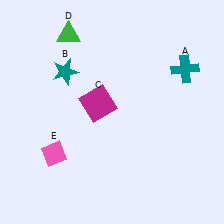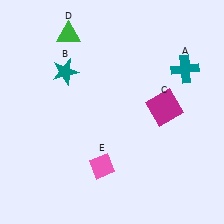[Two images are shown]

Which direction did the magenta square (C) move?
The magenta square (C) moved right.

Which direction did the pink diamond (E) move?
The pink diamond (E) moved right.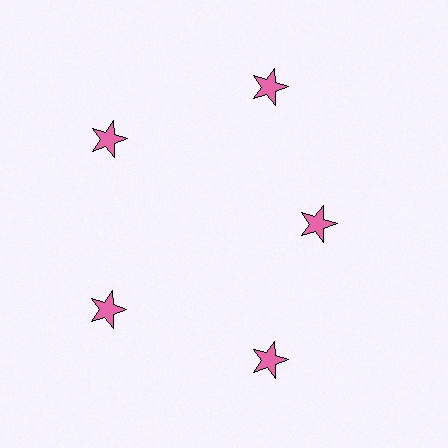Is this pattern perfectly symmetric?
No. The 5 pink stars are arranged in a ring, but one element near the 3 o'clock position is pulled inward toward the center, breaking the 5-fold rotational symmetry.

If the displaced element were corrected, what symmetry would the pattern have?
It would have 5-fold rotational symmetry — the pattern would map onto itself every 72 degrees.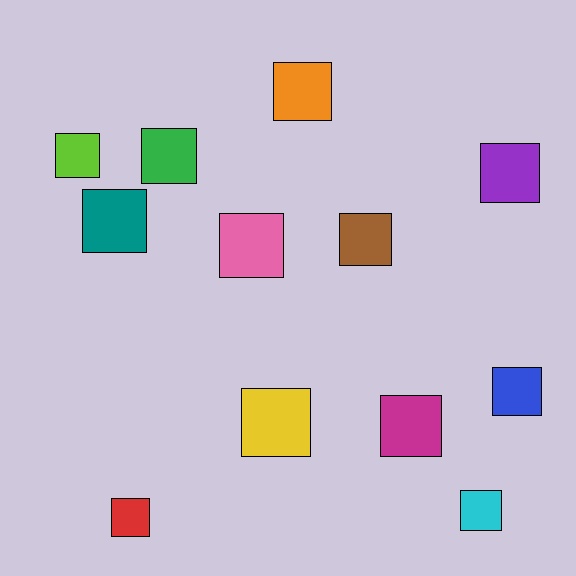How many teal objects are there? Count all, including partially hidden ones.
There is 1 teal object.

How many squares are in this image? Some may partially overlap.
There are 12 squares.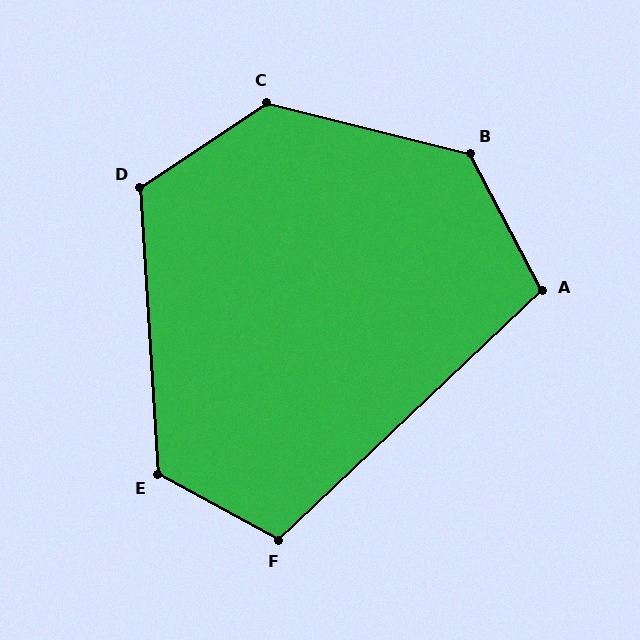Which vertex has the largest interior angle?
C, at approximately 132 degrees.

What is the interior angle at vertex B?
Approximately 132 degrees (obtuse).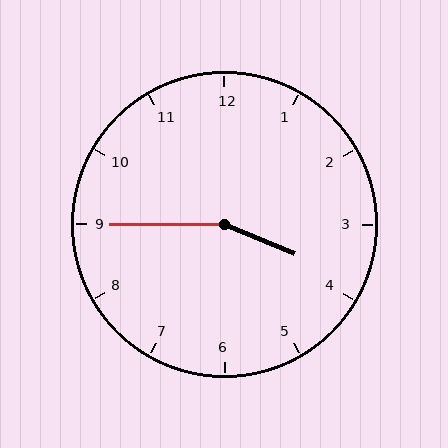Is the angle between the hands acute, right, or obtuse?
It is obtuse.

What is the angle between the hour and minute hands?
Approximately 158 degrees.